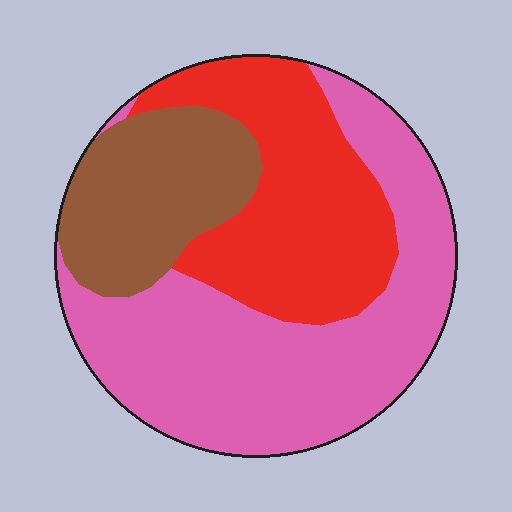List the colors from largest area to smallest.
From largest to smallest: pink, red, brown.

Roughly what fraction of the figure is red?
Red covers roughly 30% of the figure.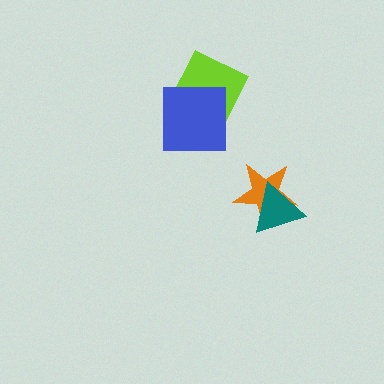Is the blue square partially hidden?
No, no other shape covers it.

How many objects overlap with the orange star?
1 object overlaps with the orange star.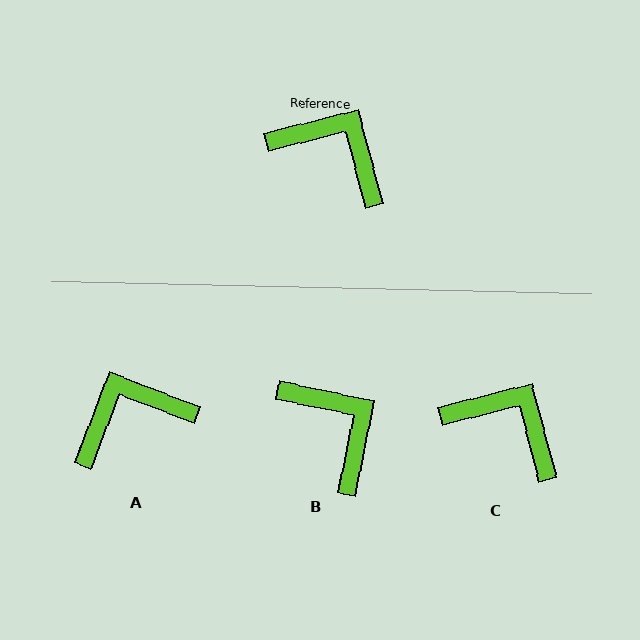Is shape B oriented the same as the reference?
No, it is off by about 26 degrees.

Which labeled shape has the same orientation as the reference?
C.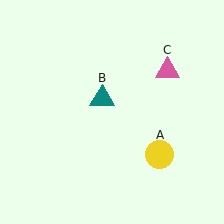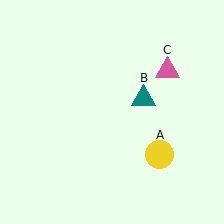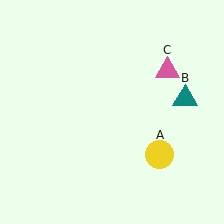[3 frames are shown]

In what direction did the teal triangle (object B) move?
The teal triangle (object B) moved right.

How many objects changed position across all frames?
1 object changed position: teal triangle (object B).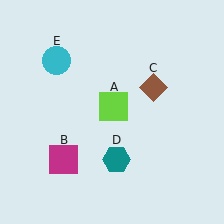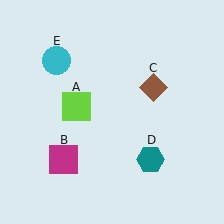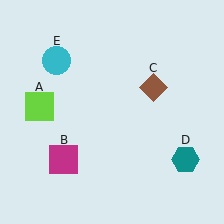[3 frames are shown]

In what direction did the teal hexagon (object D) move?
The teal hexagon (object D) moved right.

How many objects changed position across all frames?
2 objects changed position: lime square (object A), teal hexagon (object D).